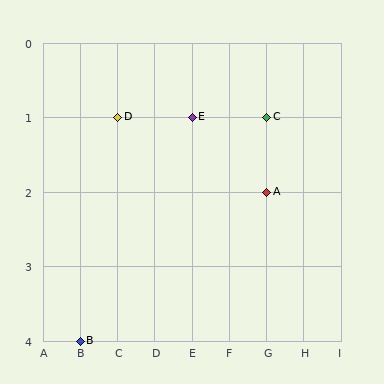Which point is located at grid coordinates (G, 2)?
Point A is at (G, 2).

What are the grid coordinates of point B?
Point B is at grid coordinates (B, 4).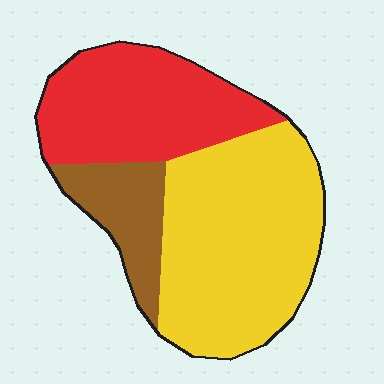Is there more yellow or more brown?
Yellow.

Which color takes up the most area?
Yellow, at roughly 50%.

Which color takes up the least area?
Brown, at roughly 15%.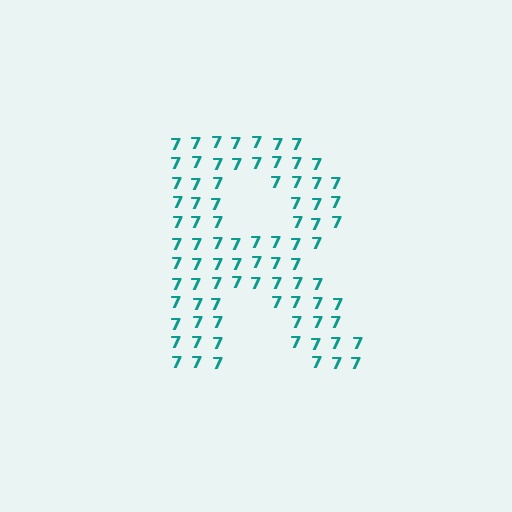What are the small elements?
The small elements are digit 7's.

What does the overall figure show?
The overall figure shows the letter R.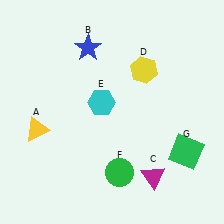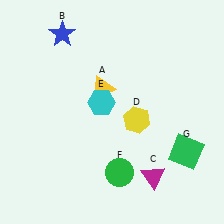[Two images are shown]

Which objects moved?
The objects that moved are: the yellow triangle (A), the blue star (B), the yellow hexagon (D).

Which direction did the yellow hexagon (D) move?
The yellow hexagon (D) moved down.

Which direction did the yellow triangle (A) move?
The yellow triangle (A) moved right.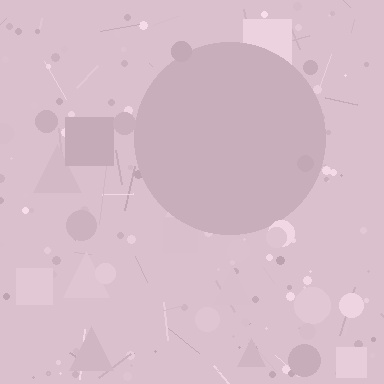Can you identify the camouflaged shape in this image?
The camouflaged shape is a circle.